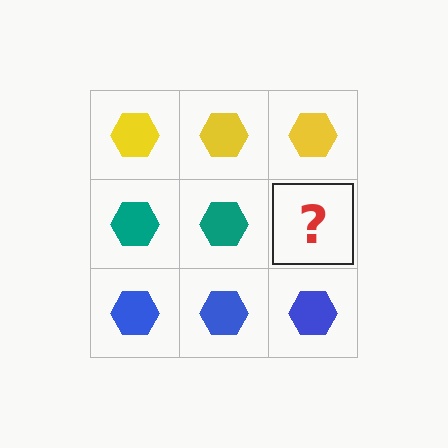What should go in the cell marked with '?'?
The missing cell should contain a teal hexagon.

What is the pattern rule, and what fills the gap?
The rule is that each row has a consistent color. The gap should be filled with a teal hexagon.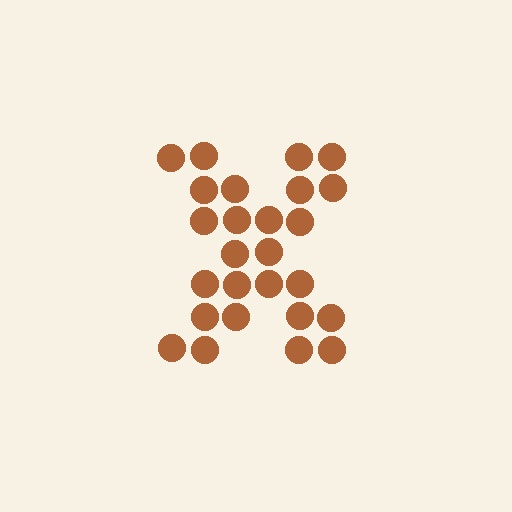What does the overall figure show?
The overall figure shows the letter X.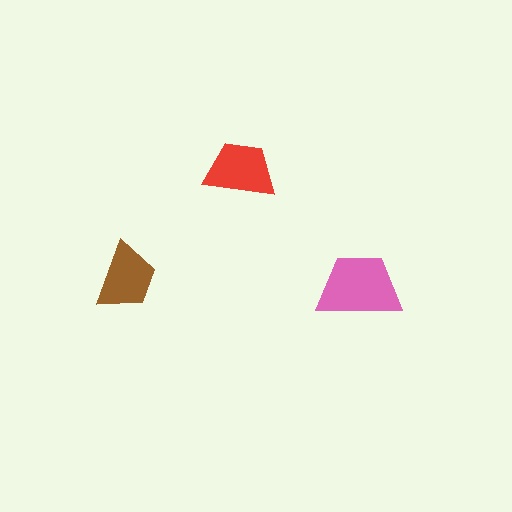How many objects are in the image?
There are 3 objects in the image.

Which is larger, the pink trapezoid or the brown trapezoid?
The pink one.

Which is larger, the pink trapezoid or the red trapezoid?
The pink one.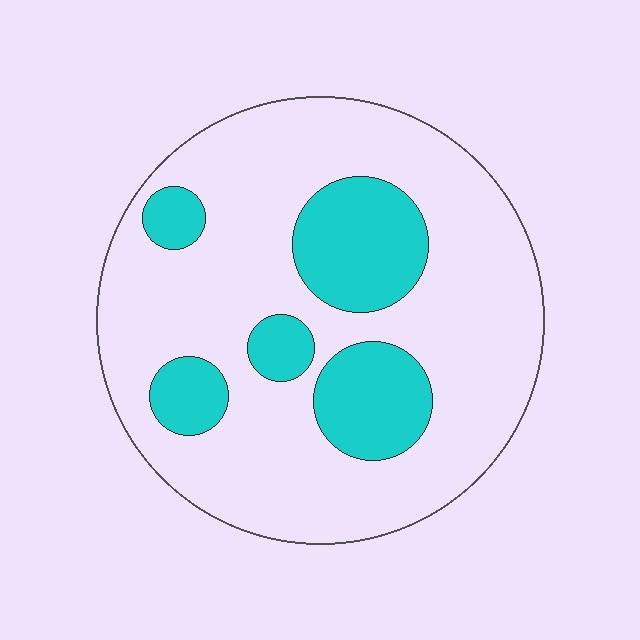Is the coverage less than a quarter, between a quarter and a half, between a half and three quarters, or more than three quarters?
Less than a quarter.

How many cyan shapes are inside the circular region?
5.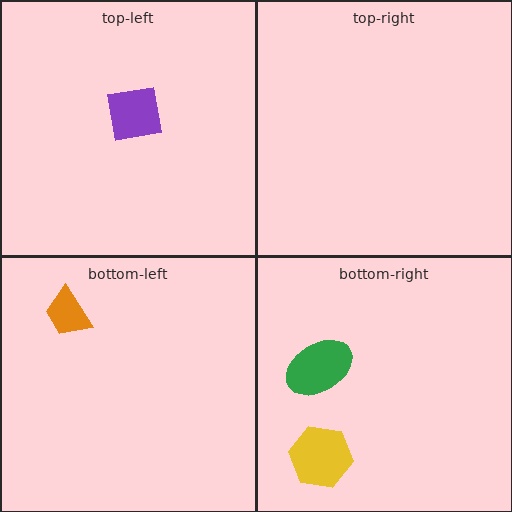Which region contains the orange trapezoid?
The bottom-left region.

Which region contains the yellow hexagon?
The bottom-right region.